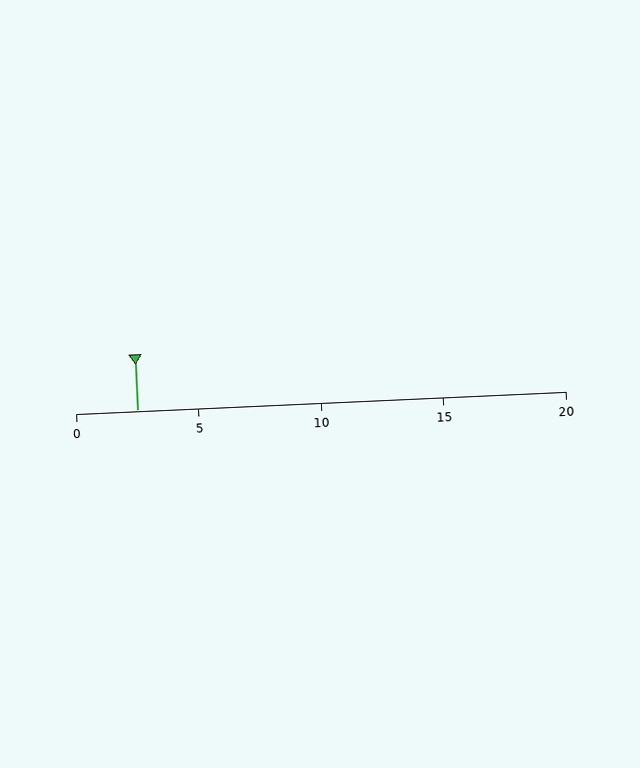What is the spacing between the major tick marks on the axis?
The major ticks are spaced 5 apart.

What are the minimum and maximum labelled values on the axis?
The axis runs from 0 to 20.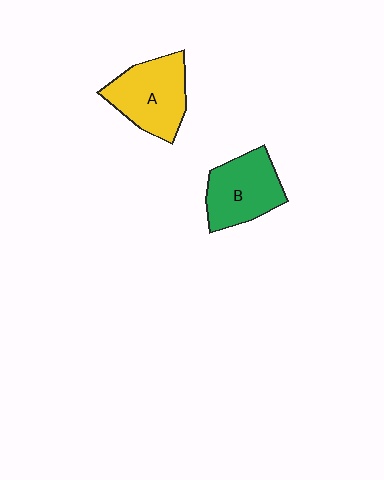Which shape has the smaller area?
Shape B (green).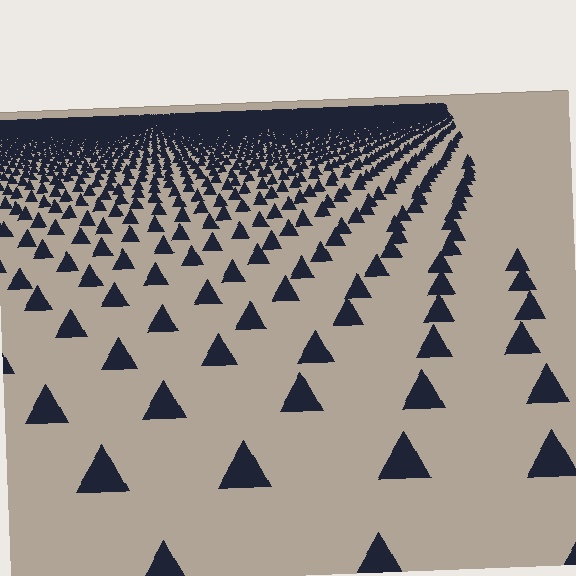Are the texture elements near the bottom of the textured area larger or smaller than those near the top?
Larger. Near the bottom, elements are closer to the viewer and appear at a bigger on-screen size.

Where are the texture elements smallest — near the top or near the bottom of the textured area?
Near the top.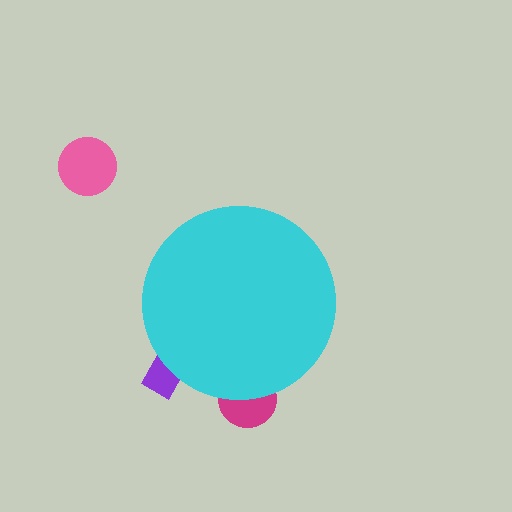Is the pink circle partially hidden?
No, the pink circle is fully visible.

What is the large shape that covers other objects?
A cyan circle.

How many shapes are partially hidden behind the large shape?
2 shapes are partially hidden.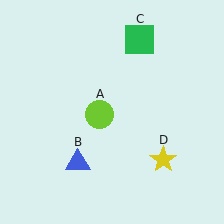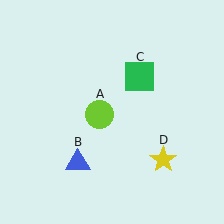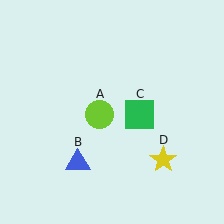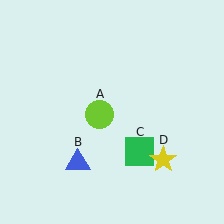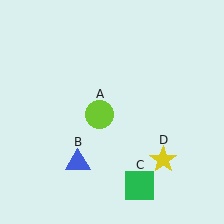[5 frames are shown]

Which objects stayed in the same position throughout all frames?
Lime circle (object A) and blue triangle (object B) and yellow star (object D) remained stationary.